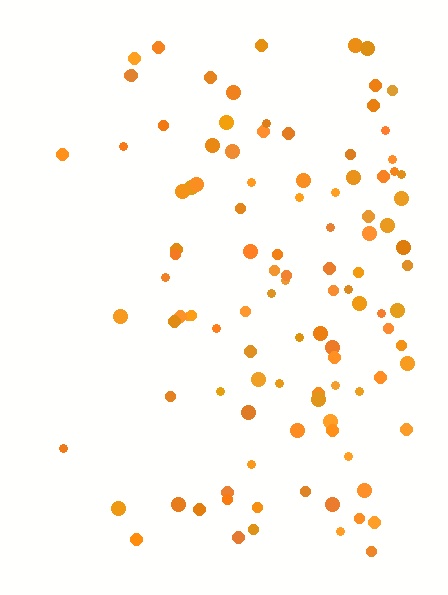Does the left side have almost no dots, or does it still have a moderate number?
Still a moderate number, just noticeably fewer than the right.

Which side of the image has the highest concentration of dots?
The right.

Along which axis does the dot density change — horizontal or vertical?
Horizontal.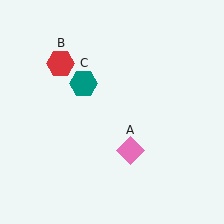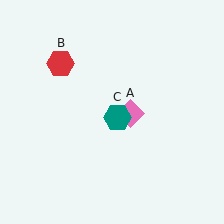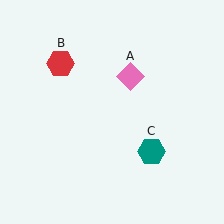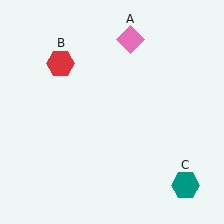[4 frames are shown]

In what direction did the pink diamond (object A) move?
The pink diamond (object A) moved up.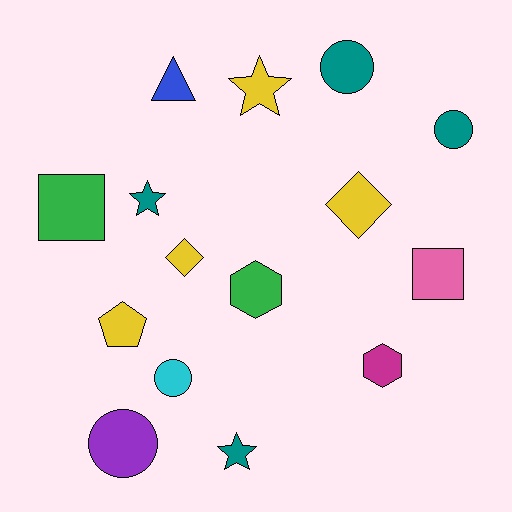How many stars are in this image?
There are 3 stars.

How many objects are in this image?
There are 15 objects.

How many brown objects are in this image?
There are no brown objects.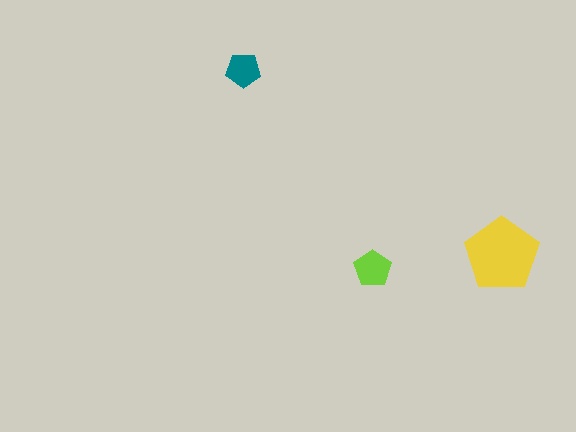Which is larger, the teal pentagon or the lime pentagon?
The lime one.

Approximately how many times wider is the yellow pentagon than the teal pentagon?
About 2 times wider.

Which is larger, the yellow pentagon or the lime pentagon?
The yellow one.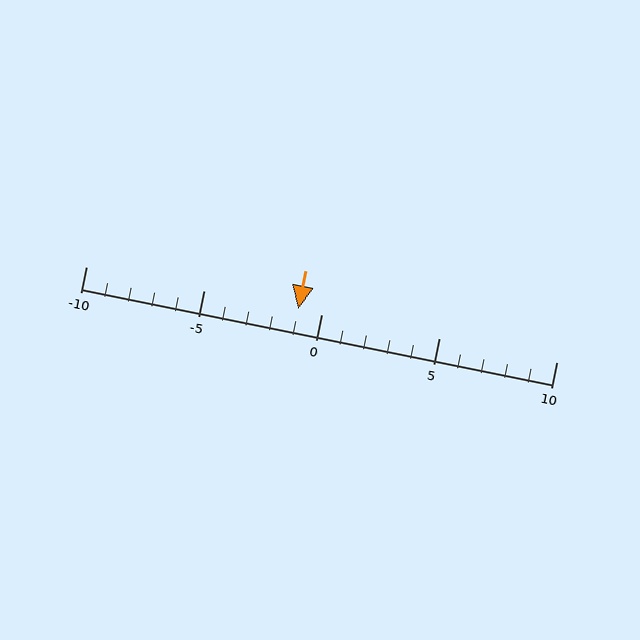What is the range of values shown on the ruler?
The ruler shows values from -10 to 10.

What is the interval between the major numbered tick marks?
The major tick marks are spaced 5 units apart.